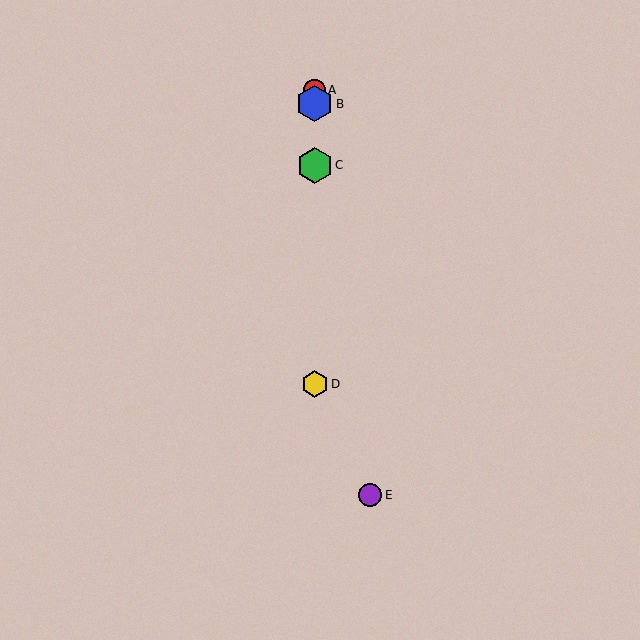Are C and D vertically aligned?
Yes, both are at x≈315.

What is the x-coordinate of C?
Object C is at x≈315.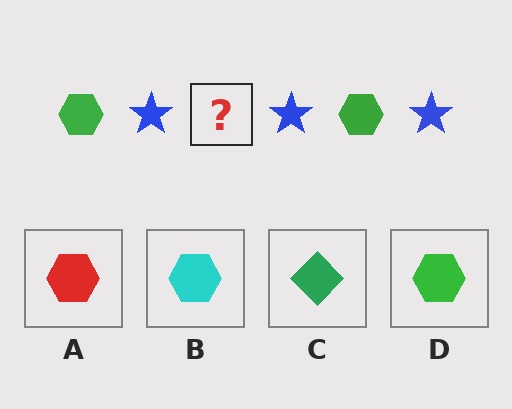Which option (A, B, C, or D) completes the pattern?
D.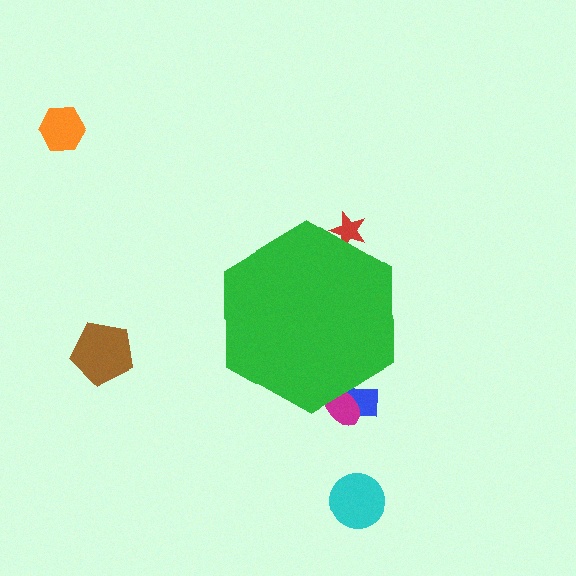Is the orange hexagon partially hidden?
No, the orange hexagon is fully visible.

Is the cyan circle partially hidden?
No, the cyan circle is fully visible.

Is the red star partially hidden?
Yes, the red star is partially hidden behind the green hexagon.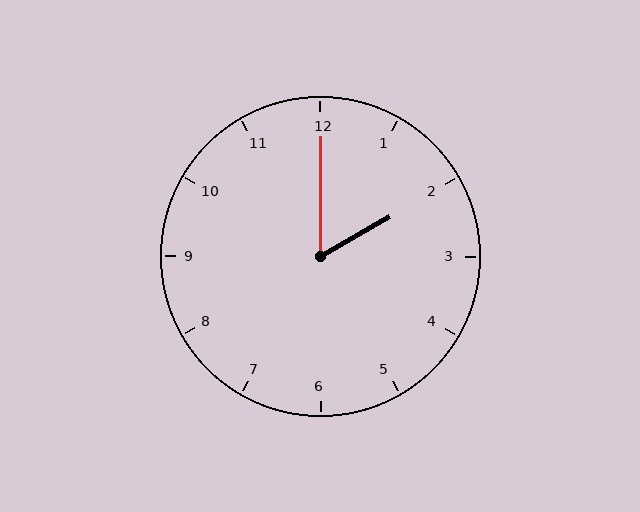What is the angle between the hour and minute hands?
Approximately 60 degrees.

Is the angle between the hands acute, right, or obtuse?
It is acute.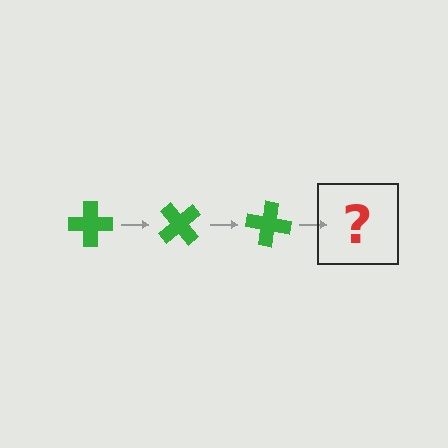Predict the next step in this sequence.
The next step is a green cross rotated 150 degrees.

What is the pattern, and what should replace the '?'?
The pattern is that the cross rotates 50 degrees each step. The '?' should be a green cross rotated 150 degrees.